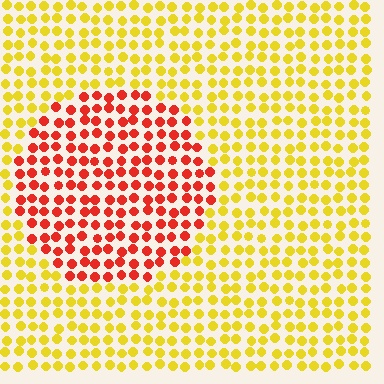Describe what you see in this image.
The image is filled with small yellow elements in a uniform arrangement. A circle-shaped region is visible where the elements are tinted to a slightly different hue, forming a subtle color boundary.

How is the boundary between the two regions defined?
The boundary is defined purely by a slight shift in hue (about 53 degrees). Spacing, size, and orientation are identical on both sides.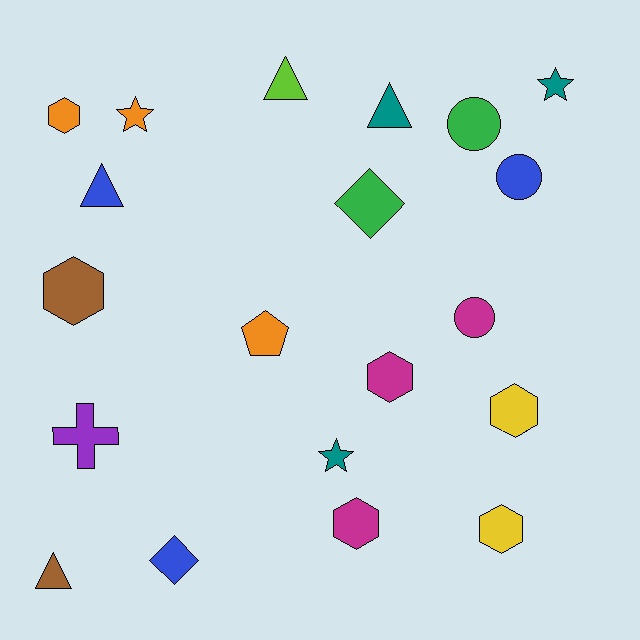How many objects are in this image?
There are 20 objects.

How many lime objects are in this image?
There is 1 lime object.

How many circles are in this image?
There are 3 circles.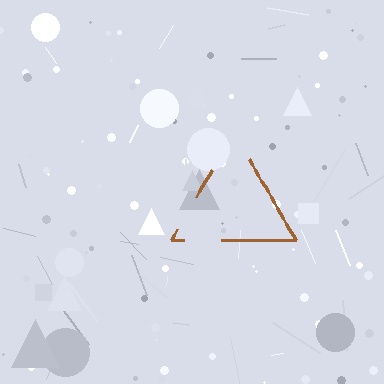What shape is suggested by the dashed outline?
The dashed outline suggests a triangle.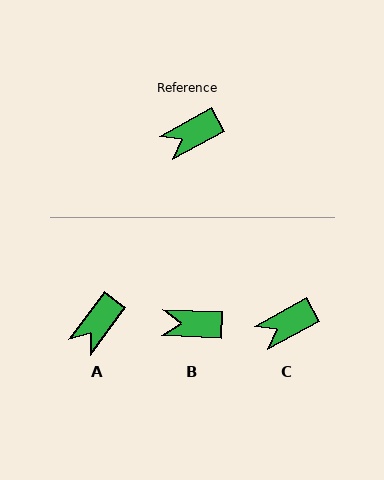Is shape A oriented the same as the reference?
No, it is off by about 25 degrees.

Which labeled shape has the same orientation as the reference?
C.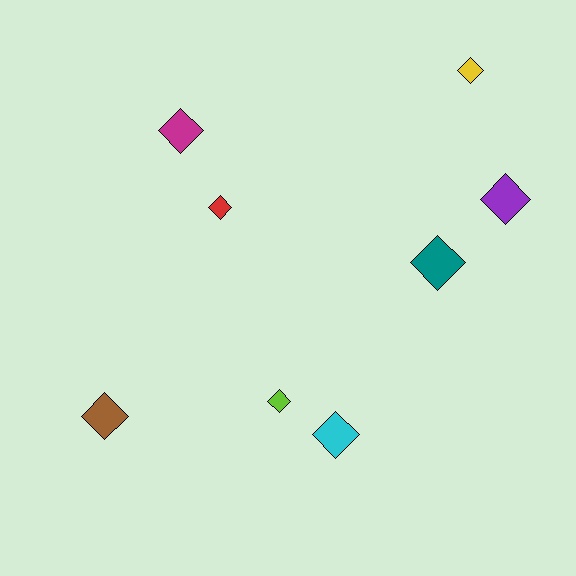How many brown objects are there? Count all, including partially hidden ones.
There is 1 brown object.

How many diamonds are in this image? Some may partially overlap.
There are 8 diamonds.